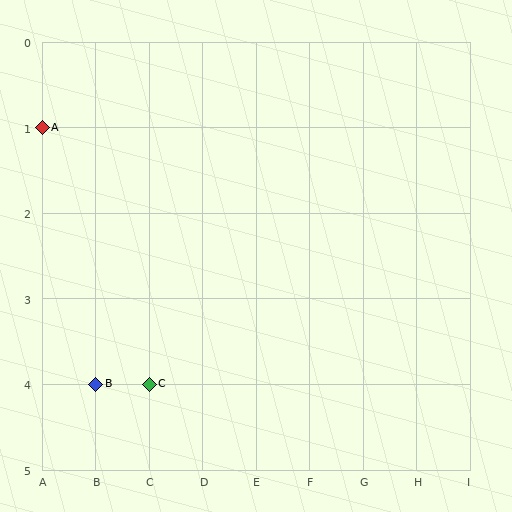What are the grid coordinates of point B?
Point B is at grid coordinates (B, 4).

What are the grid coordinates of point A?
Point A is at grid coordinates (A, 1).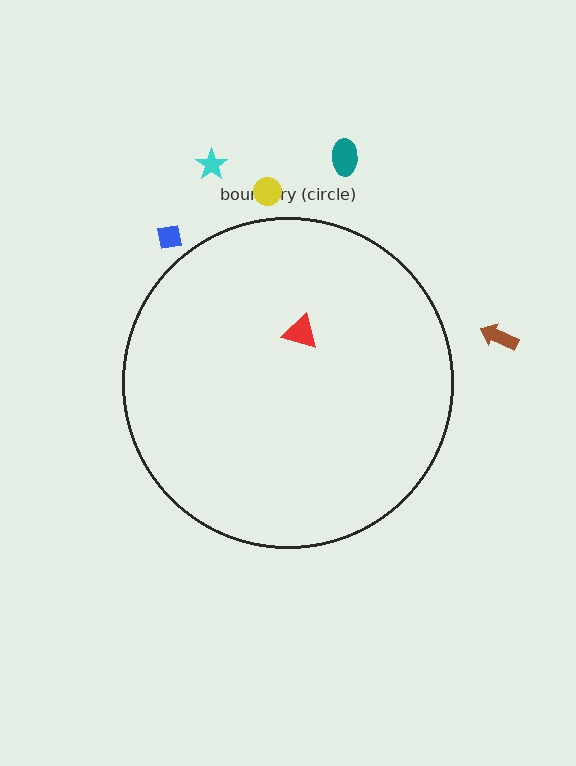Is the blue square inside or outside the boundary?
Outside.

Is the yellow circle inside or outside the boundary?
Outside.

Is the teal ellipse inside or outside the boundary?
Outside.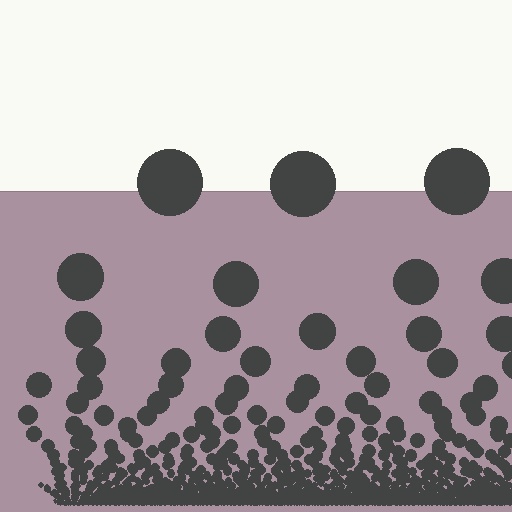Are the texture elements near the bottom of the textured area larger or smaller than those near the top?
Smaller. The gradient is inverted — elements near the bottom are smaller and denser.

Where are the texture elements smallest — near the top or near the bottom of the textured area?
Near the bottom.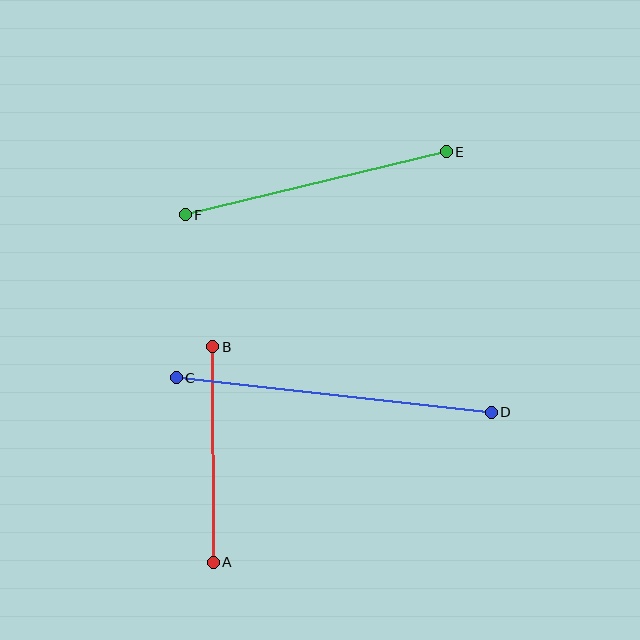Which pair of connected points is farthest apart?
Points C and D are farthest apart.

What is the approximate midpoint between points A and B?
The midpoint is at approximately (213, 455) pixels.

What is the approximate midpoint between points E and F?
The midpoint is at approximately (316, 183) pixels.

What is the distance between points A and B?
The distance is approximately 215 pixels.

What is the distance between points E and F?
The distance is approximately 268 pixels.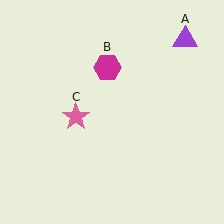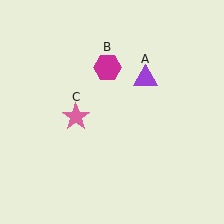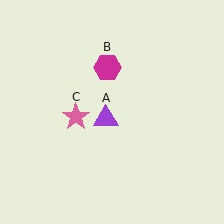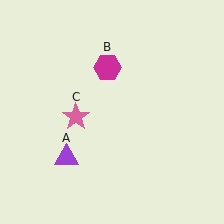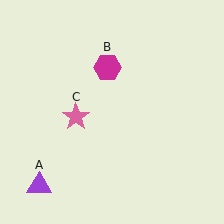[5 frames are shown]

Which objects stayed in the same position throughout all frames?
Magenta hexagon (object B) and pink star (object C) remained stationary.